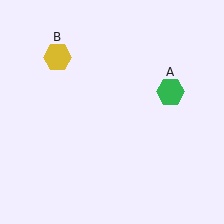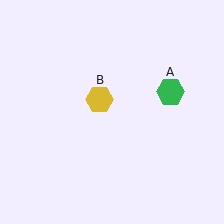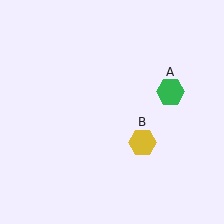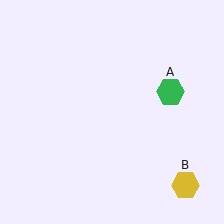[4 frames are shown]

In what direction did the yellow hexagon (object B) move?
The yellow hexagon (object B) moved down and to the right.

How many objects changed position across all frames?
1 object changed position: yellow hexagon (object B).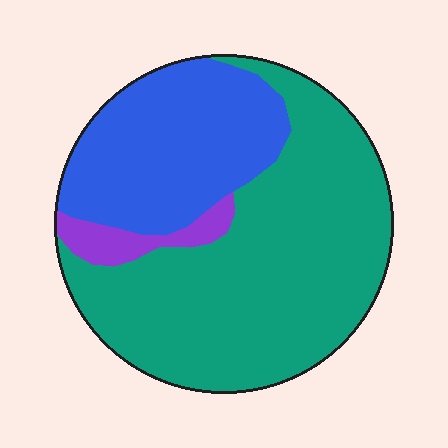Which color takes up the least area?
Purple, at roughly 5%.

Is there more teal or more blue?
Teal.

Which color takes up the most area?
Teal, at roughly 65%.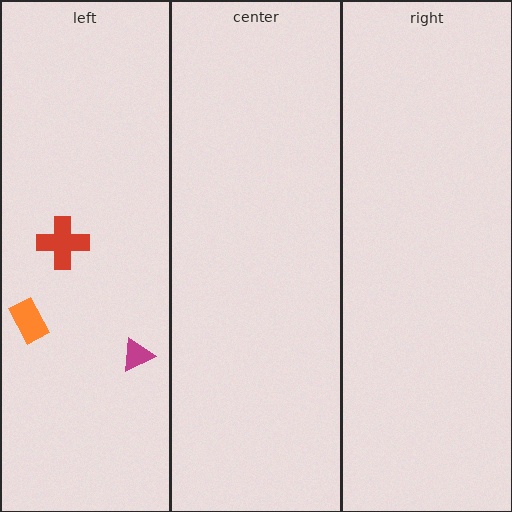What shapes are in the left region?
The orange rectangle, the red cross, the magenta triangle.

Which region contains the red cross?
The left region.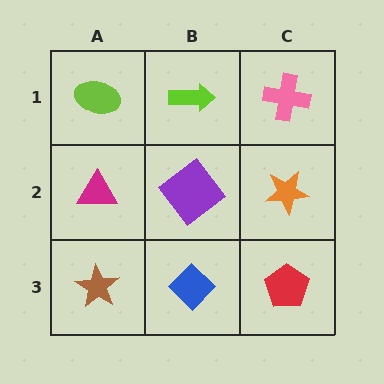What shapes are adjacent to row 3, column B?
A purple diamond (row 2, column B), a brown star (row 3, column A), a red pentagon (row 3, column C).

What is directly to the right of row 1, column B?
A pink cross.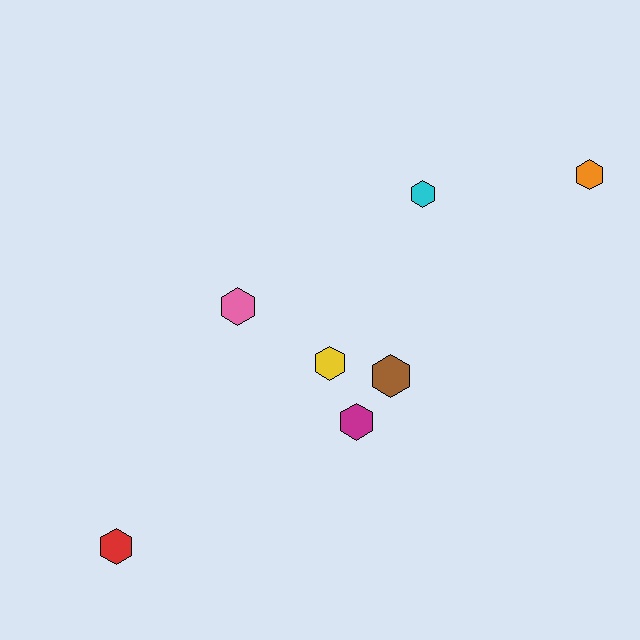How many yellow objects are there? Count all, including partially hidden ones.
There is 1 yellow object.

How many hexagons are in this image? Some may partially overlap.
There are 7 hexagons.